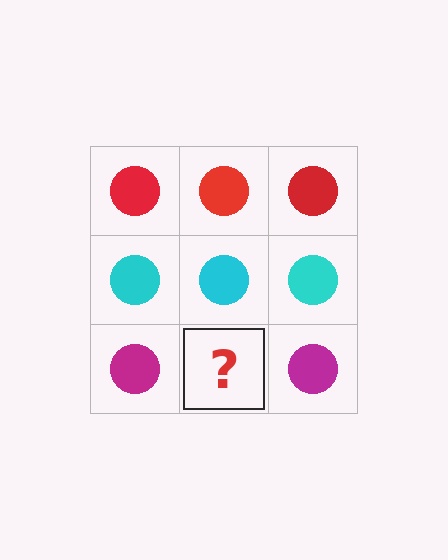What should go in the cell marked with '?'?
The missing cell should contain a magenta circle.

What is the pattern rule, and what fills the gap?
The rule is that each row has a consistent color. The gap should be filled with a magenta circle.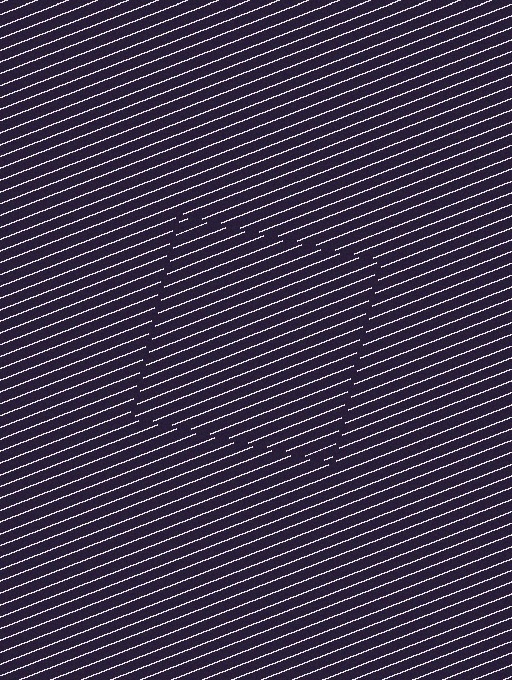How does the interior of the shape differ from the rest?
The interior of the shape contains the same grating, shifted by half a period — the contour is defined by the phase discontinuity where line-ends from the inner and outer gratings abut.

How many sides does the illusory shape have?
4 sides — the line-ends trace a square.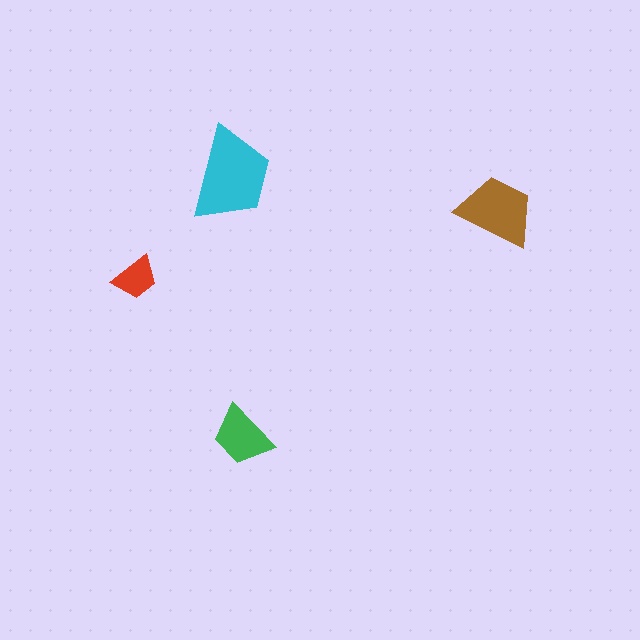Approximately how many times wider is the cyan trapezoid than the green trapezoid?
About 1.5 times wider.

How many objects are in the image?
There are 4 objects in the image.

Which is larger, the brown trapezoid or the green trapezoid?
The brown one.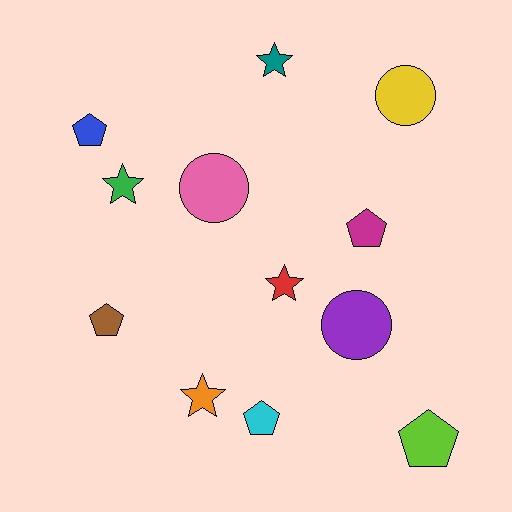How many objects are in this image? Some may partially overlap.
There are 12 objects.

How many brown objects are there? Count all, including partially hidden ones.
There is 1 brown object.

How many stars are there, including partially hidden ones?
There are 4 stars.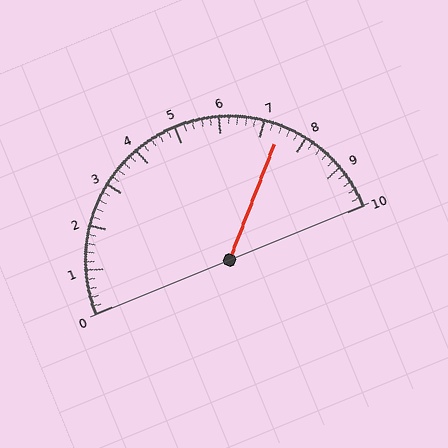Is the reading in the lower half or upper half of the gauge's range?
The reading is in the upper half of the range (0 to 10).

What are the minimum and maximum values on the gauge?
The gauge ranges from 0 to 10.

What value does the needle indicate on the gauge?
The needle indicates approximately 7.4.